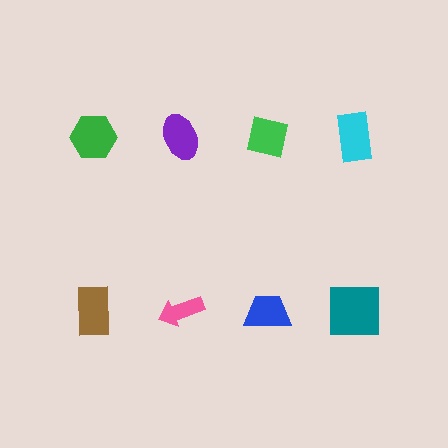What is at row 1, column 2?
A purple ellipse.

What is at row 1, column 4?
A cyan rectangle.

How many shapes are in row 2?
4 shapes.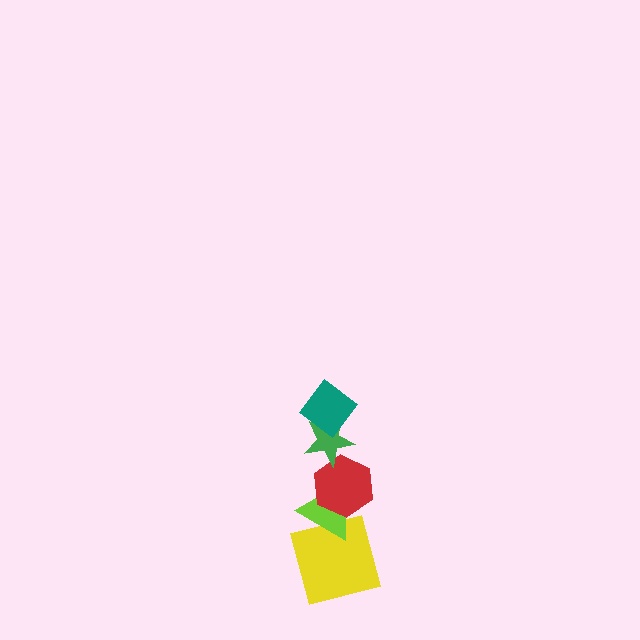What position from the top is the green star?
The green star is 2nd from the top.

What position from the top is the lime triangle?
The lime triangle is 4th from the top.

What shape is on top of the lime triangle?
The red hexagon is on top of the lime triangle.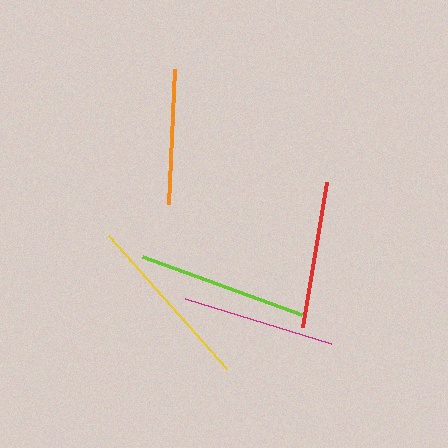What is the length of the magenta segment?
The magenta segment is approximately 153 pixels long.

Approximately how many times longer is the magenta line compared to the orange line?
The magenta line is approximately 1.1 times the length of the orange line.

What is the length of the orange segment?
The orange segment is approximately 135 pixels long.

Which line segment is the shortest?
The orange line is the shortest at approximately 135 pixels.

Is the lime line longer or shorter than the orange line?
The lime line is longer than the orange line.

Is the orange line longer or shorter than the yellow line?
The yellow line is longer than the orange line.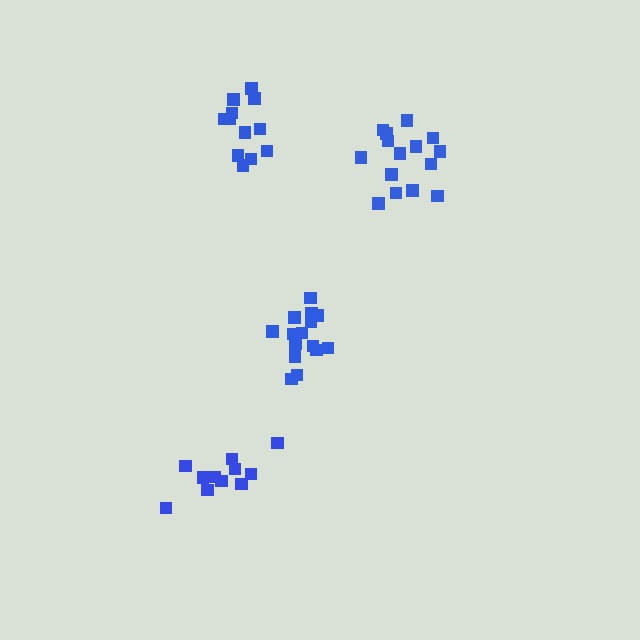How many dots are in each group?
Group 1: 12 dots, Group 2: 11 dots, Group 3: 15 dots, Group 4: 15 dots (53 total).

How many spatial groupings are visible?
There are 4 spatial groupings.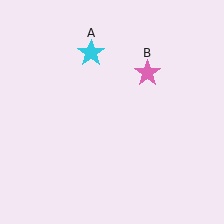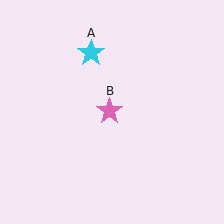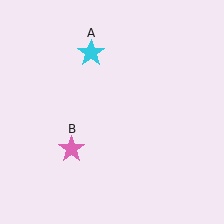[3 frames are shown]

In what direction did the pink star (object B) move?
The pink star (object B) moved down and to the left.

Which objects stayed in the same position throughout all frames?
Cyan star (object A) remained stationary.